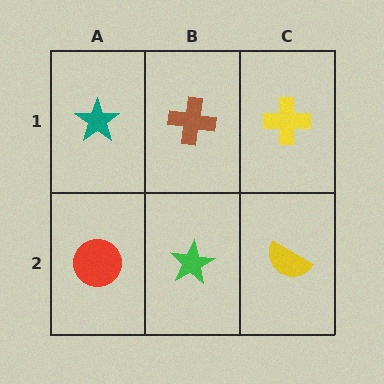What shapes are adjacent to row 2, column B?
A brown cross (row 1, column B), a red circle (row 2, column A), a yellow semicircle (row 2, column C).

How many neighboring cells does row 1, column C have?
2.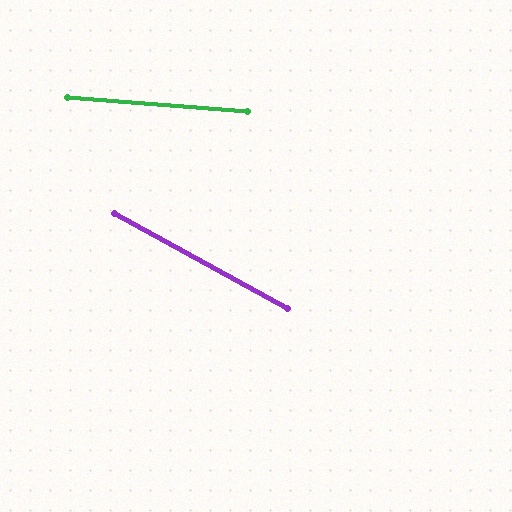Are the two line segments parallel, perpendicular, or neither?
Neither parallel nor perpendicular — they differ by about 24°.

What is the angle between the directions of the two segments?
Approximately 24 degrees.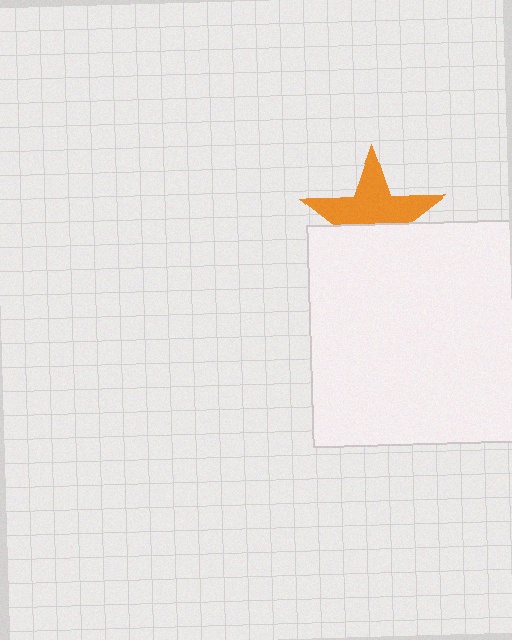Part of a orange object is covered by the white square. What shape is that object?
It is a star.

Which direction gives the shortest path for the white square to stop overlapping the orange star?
Moving down gives the shortest separation.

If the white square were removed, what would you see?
You would see the complete orange star.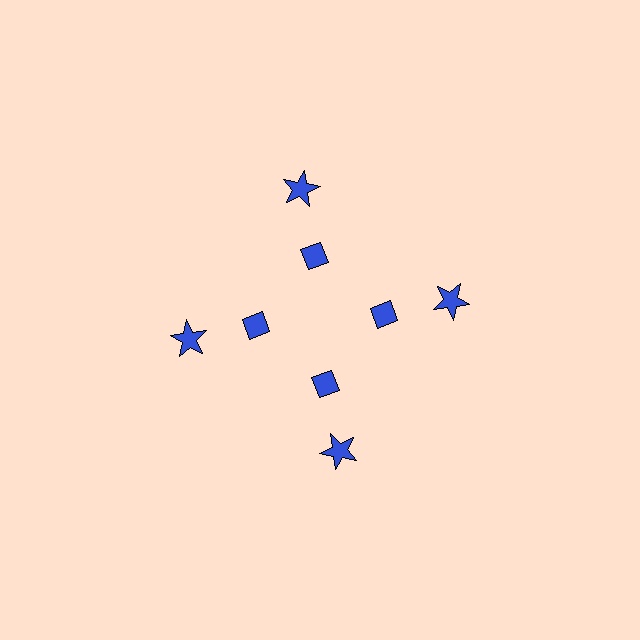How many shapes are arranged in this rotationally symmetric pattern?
There are 8 shapes, arranged in 4 groups of 2.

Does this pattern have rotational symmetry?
Yes, this pattern has 4-fold rotational symmetry. It looks the same after rotating 90 degrees around the center.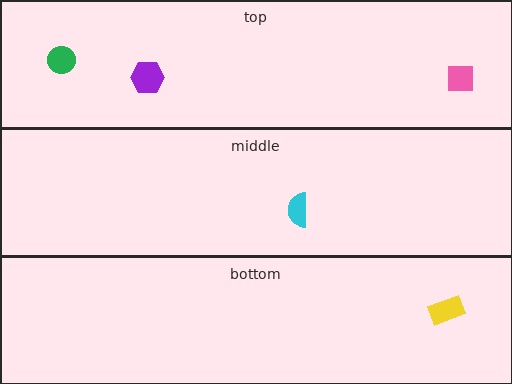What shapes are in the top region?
The green circle, the purple hexagon, the pink square.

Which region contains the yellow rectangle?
The bottom region.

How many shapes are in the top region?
3.